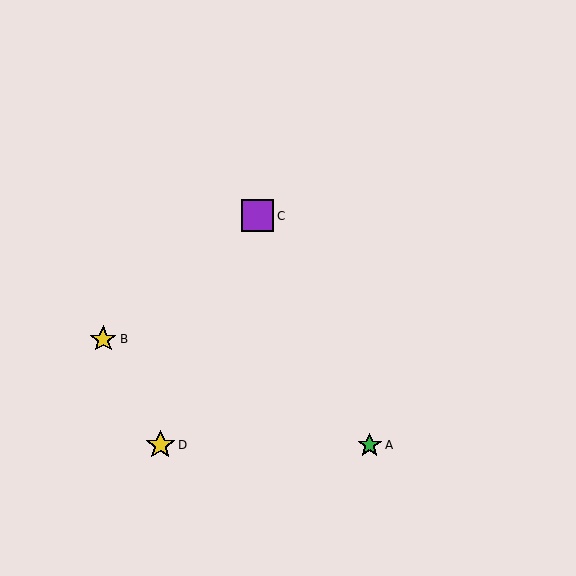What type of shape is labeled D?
Shape D is a yellow star.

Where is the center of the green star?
The center of the green star is at (370, 445).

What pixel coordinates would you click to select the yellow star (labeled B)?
Click at (103, 339) to select the yellow star B.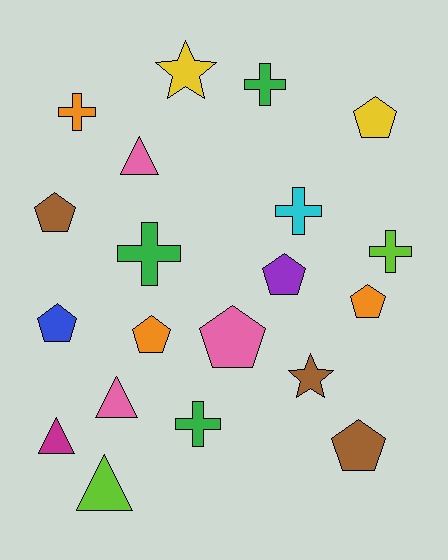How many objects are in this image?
There are 20 objects.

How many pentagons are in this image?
There are 8 pentagons.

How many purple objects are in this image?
There is 1 purple object.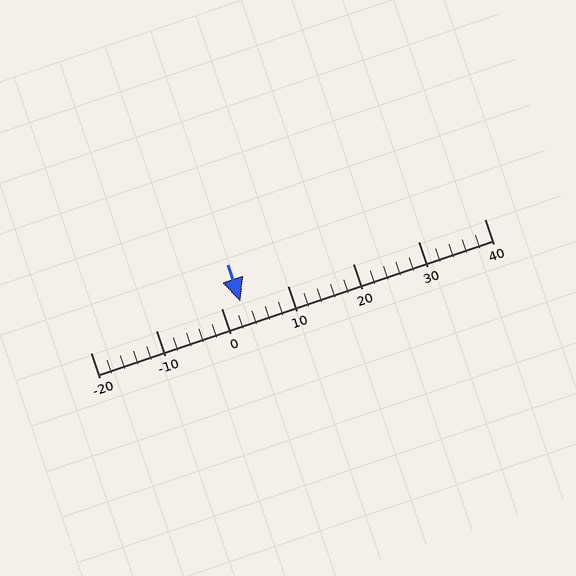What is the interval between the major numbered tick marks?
The major tick marks are spaced 10 units apart.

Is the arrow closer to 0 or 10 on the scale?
The arrow is closer to 0.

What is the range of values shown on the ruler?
The ruler shows values from -20 to 40.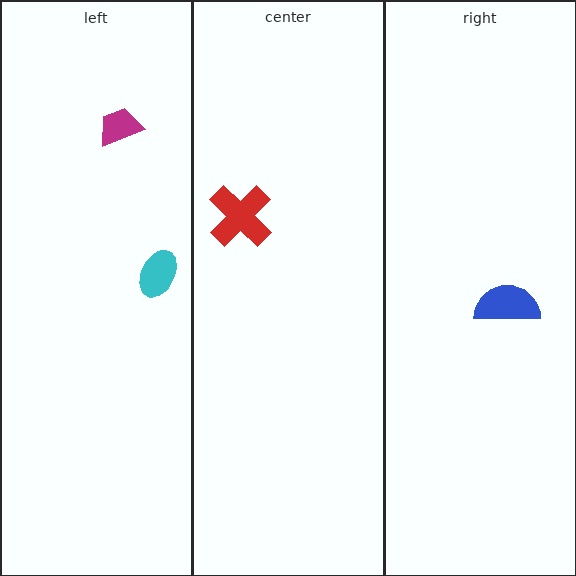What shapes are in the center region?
The red cross.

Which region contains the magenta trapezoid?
The left region.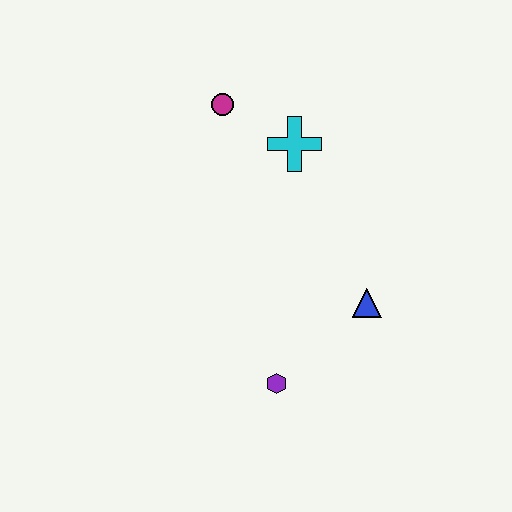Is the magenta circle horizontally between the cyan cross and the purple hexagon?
No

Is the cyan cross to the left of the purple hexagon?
No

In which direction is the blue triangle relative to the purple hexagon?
The blue triangle is to the right of the purple hexagon.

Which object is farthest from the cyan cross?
The purple hexagon is farthest from the cyan cross.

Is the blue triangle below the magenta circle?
Yes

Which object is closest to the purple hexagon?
The blue triangle is closest to the purple hexagon.